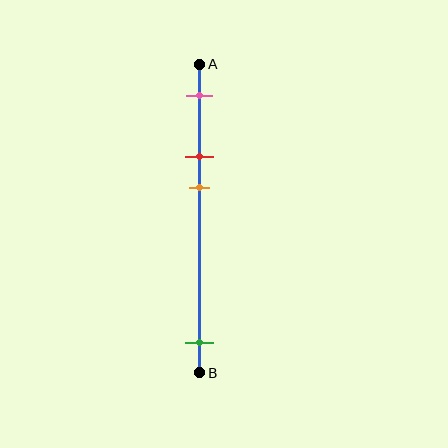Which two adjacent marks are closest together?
The red and orange marks are the closest adjacent pair.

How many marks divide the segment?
There are 4 marks dividing the segment.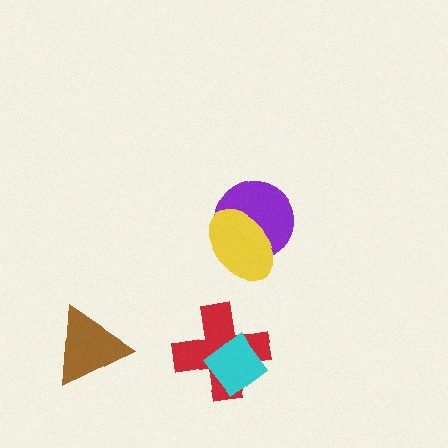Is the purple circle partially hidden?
Yes, it is partially covered by another shape.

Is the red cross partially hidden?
Yes, it is partially covered by another shape.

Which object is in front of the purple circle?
The yellow ellipse is in front of the purple circle.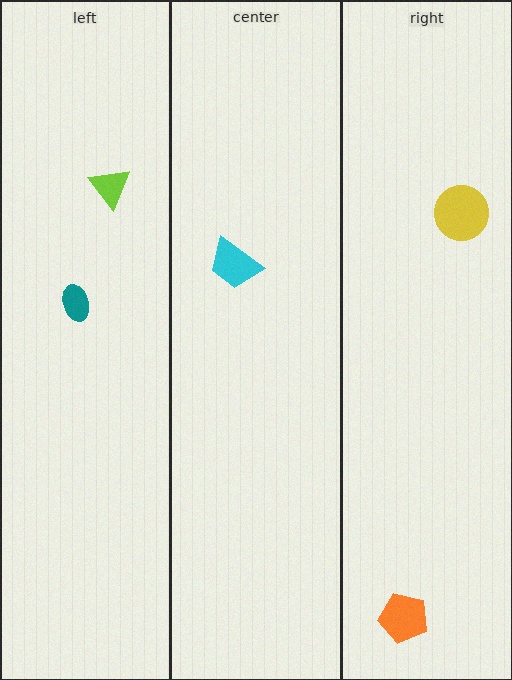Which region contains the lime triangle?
The left region.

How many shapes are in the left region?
2.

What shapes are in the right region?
The orange pentagon, the yellow circle.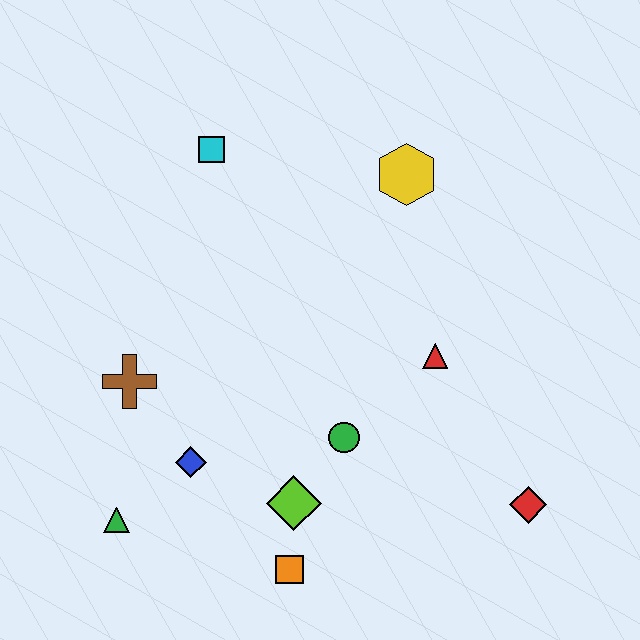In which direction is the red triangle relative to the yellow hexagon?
The red triangle is below the yellow hexagon.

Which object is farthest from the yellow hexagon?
The green triangle is farthest from the yellow hexagon.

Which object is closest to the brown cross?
The blue diamond is closest to the brown cross.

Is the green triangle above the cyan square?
No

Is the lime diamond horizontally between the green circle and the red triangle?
No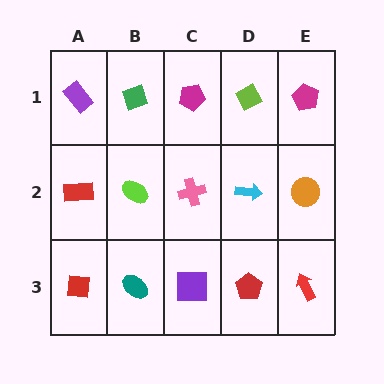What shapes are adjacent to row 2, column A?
A purple rectangle (row 1, column A), a red square (row 3, column A), a lime ellipse (row 2, column B).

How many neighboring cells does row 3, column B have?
3.